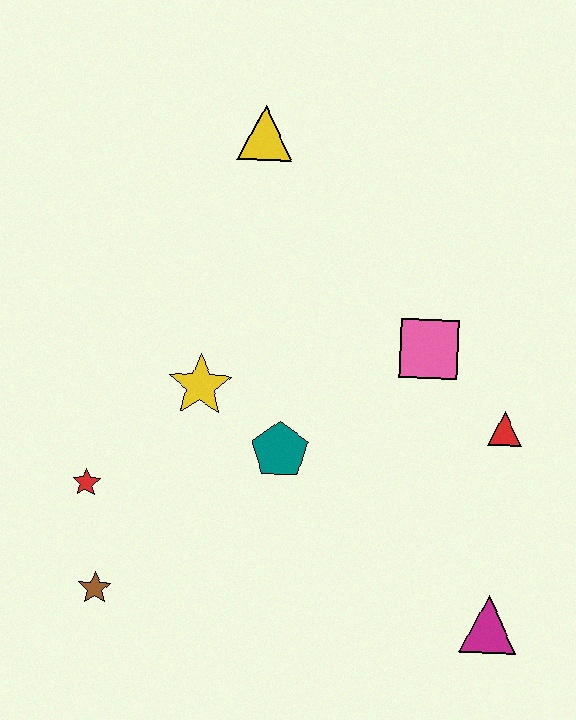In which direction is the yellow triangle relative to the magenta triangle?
The yellow triangle is above the magenta triangle.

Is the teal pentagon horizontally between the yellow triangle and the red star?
No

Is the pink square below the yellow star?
No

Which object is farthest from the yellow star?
The magenta triangle is farthest from the yellow star.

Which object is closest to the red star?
The brown star is closest to the red star.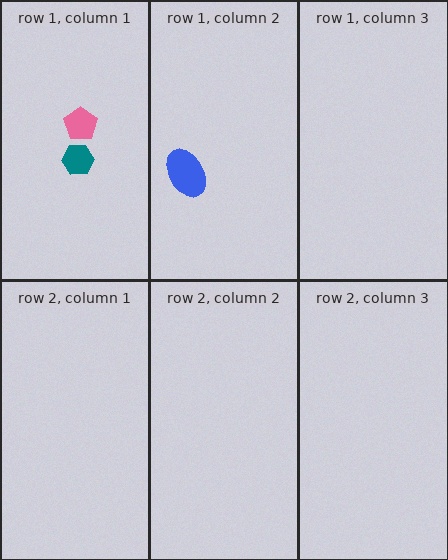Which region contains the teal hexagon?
The row 1, column 1 region.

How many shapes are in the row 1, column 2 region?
1.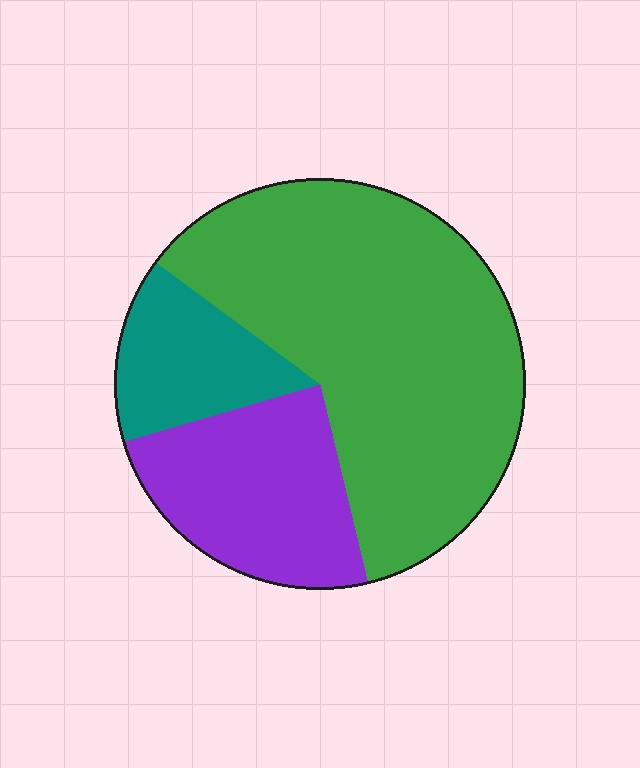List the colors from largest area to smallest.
From largest to smallest: green, purple, teal.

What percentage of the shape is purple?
Purple covers 24% of the shape.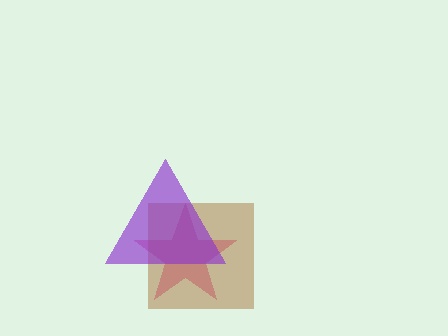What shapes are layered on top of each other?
The layered shapes are: a pink star, a brown square, a purple triangle.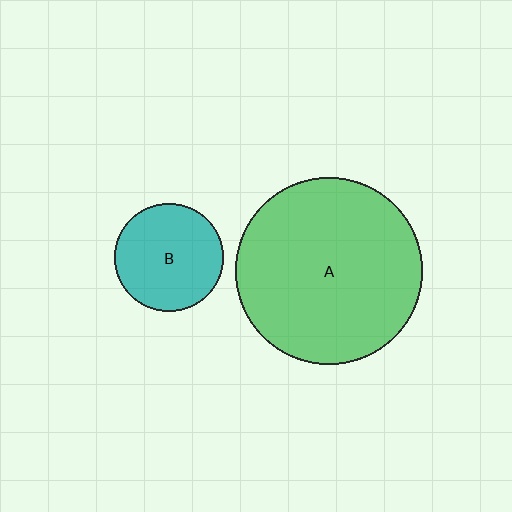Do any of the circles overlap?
No, none of the circles overlap.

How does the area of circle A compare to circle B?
Approximately 3.0 times.